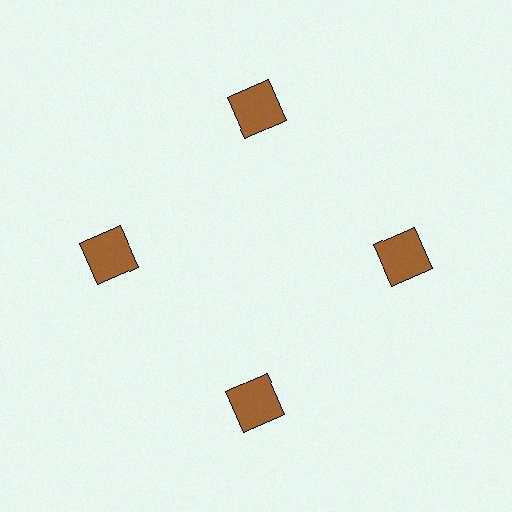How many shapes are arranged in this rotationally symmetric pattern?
There are 4 shapes, arranged in 4 groups of 1.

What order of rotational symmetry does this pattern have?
This pattern has 4-fold rotational symmetry.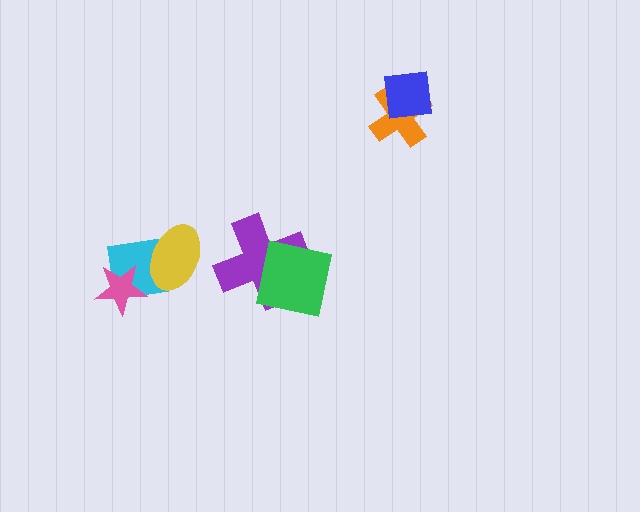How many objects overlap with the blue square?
1 object overlaps with the blue square.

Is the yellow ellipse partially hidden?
No, no other shape covers it.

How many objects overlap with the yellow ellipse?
1 object overlaps with the yellow ellipse.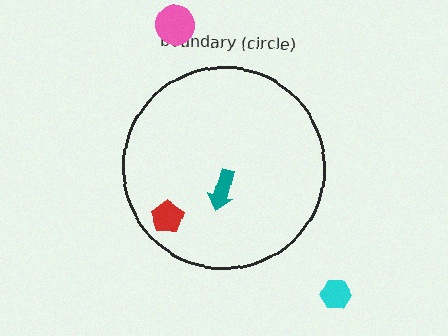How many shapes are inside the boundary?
2 inside, 2 outside.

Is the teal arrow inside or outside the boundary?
Inside.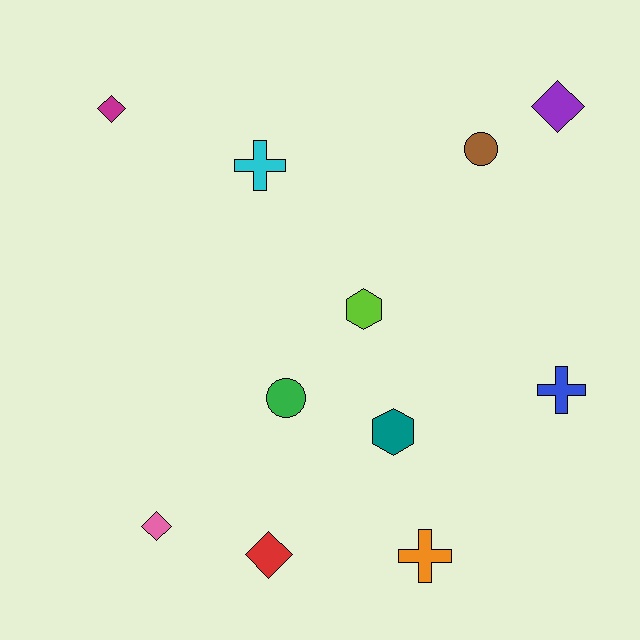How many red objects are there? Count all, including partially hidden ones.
There is 1 red object.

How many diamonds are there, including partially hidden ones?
There are 4 diamonds.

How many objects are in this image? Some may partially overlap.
There are 11 objects.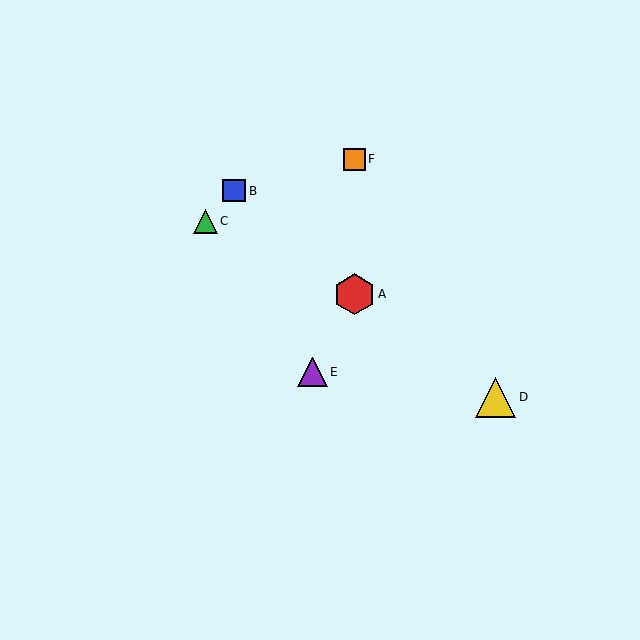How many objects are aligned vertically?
2 objects (A, F) are aligned vertically.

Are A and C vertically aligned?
No, A is at x≈354 and C is at x≈205.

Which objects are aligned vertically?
Objects A, F are aligned vertically.